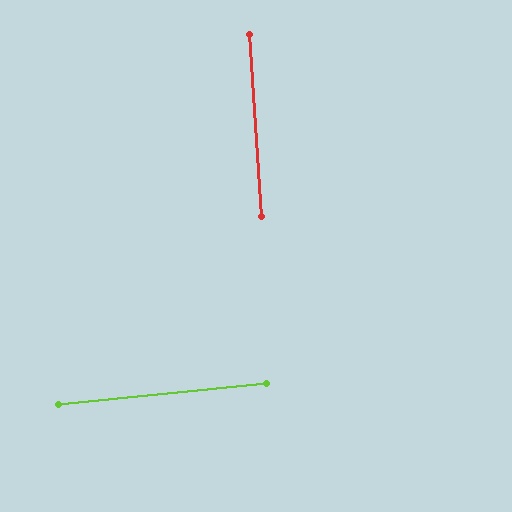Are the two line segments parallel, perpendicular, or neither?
Perpendicular — they meet at approximately 88°.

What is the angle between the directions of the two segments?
Approximately 88 degrees.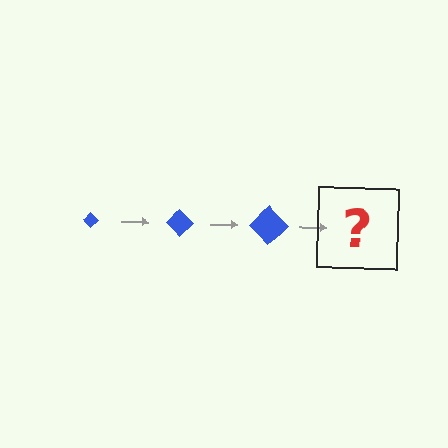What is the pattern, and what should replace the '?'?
The pattern is that the diamond gets progressively larger each step. The '?' should be a blue diamond, larger than the previous one.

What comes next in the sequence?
The next element should be a blue diamond, larger than the previous one.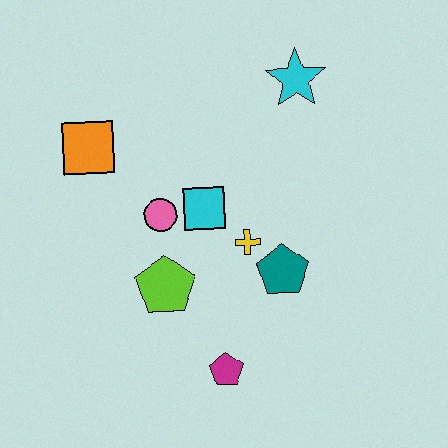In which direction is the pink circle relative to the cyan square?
The pink circle is to the left of the cyan square.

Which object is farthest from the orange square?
The magenta pentagon is farthest from the orange square.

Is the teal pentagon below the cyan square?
Yes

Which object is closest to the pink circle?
The cyan square is closest to the pink circle.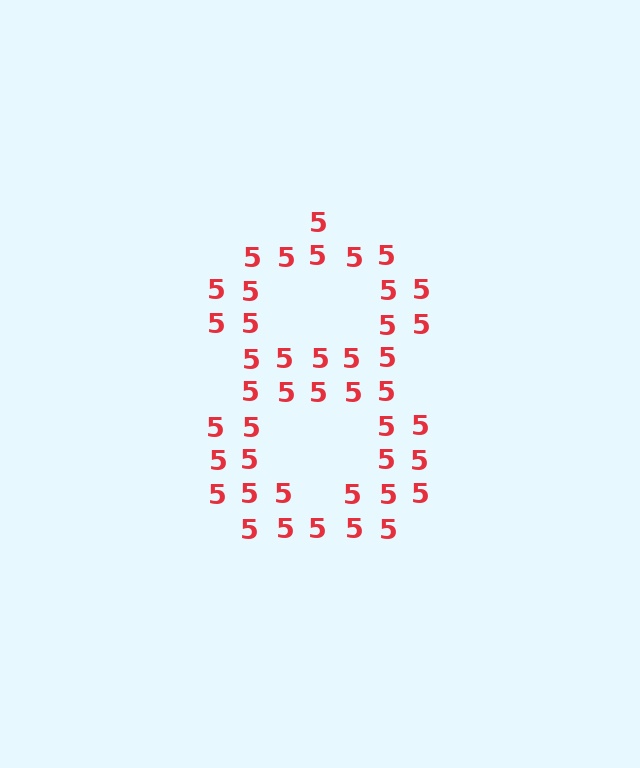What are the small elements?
The small elements are digit 5's.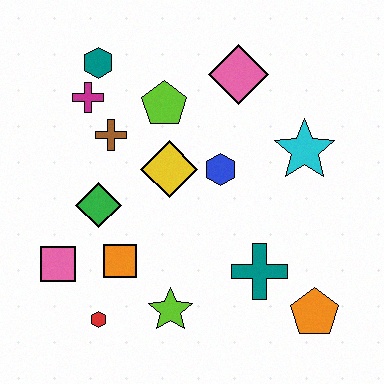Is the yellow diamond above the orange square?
Yes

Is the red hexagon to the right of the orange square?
No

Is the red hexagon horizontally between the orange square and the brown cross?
No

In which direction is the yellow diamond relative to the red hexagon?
The yellow diamond is above the red hexagon.